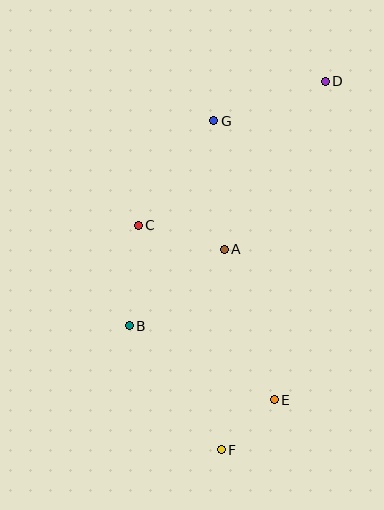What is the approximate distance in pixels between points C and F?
The distance between C and F is approximately 240 pixels.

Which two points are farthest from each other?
Points D and F are farthest from each other.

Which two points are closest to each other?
Points E and F are closest to each other.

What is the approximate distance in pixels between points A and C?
The distance between A and C is approximately 89 pixels.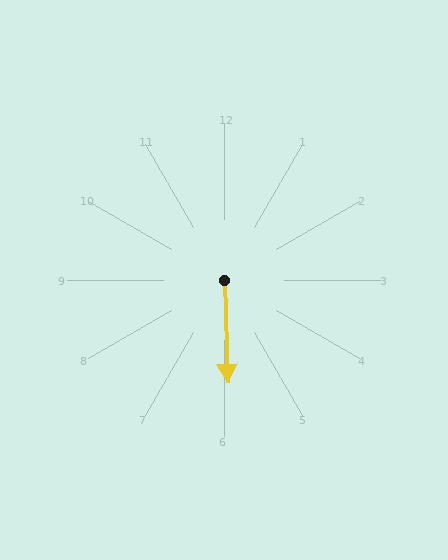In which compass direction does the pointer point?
South.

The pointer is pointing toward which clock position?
Roughly 6 o'clock.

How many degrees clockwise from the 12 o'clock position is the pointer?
Approximately 178 degrees.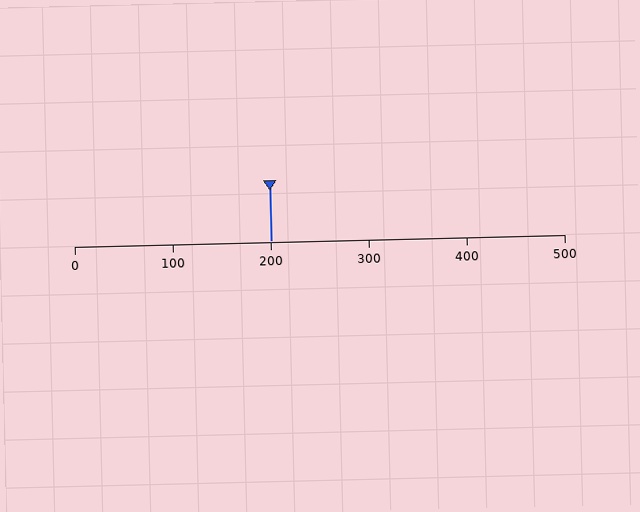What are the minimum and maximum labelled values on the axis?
The axis runs from 0 to 500.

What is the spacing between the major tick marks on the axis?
The major ticks are spaced 100 apart.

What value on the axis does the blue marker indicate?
The marker indicates approximately 200.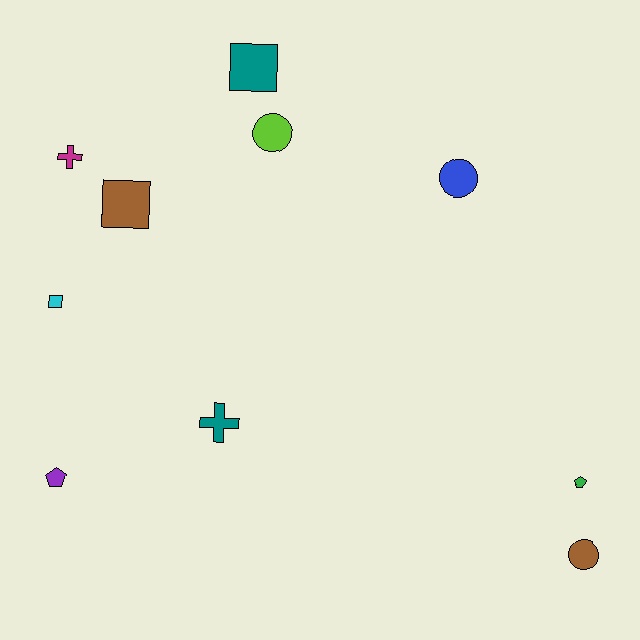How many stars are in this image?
There are no stars.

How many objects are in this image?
There are 10 objects.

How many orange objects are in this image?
There are no orange objects.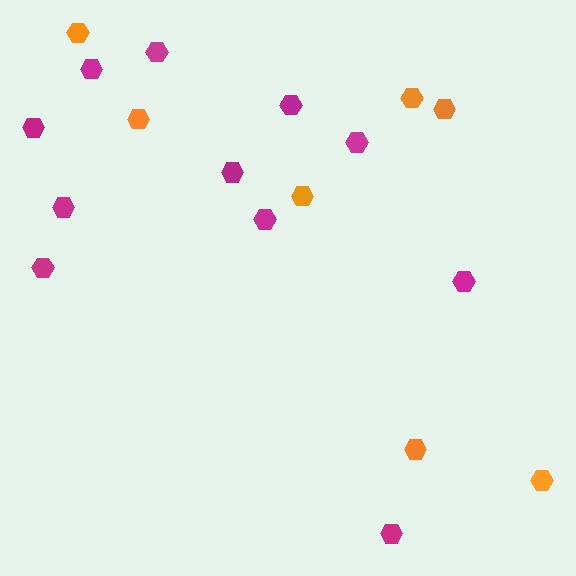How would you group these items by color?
There are 2 groups: one group of magenta hexagons (11) and one group of orange hexagons (7).